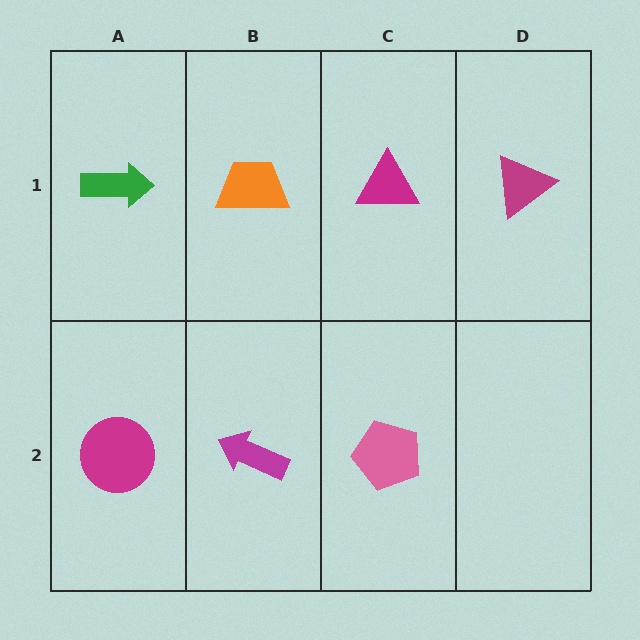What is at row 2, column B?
A magenta arrow.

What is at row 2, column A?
A magenta circle.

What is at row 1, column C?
A magenta triangle.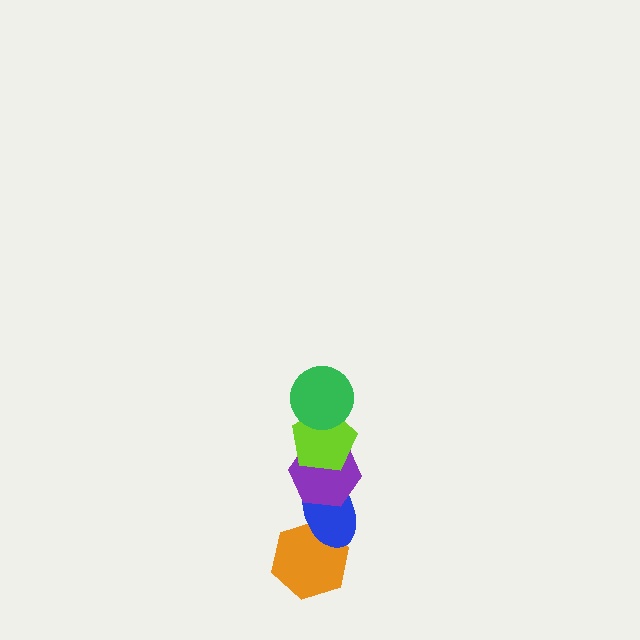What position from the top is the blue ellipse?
The blue ellipse is 4th from the top.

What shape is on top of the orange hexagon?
The blue ellipse is on top of the orange hexagon.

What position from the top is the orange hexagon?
The orange hexagon is 5th from the top.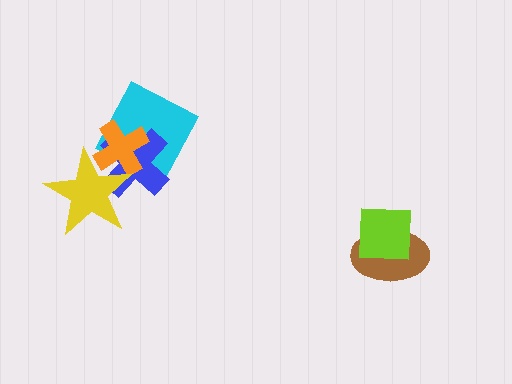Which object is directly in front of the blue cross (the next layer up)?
The orange cross is directly in front of the blue cross.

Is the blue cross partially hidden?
Yes, it is partially covered by another shape.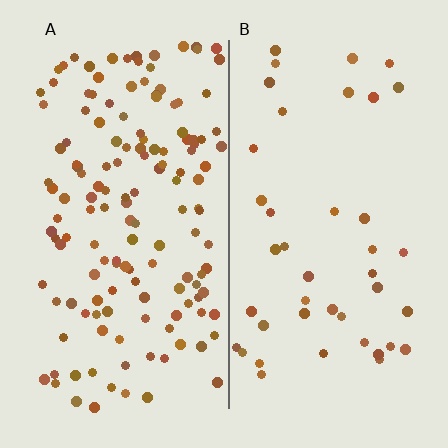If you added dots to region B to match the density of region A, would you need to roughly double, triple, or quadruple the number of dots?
Approximately triple.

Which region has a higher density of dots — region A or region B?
A (the left).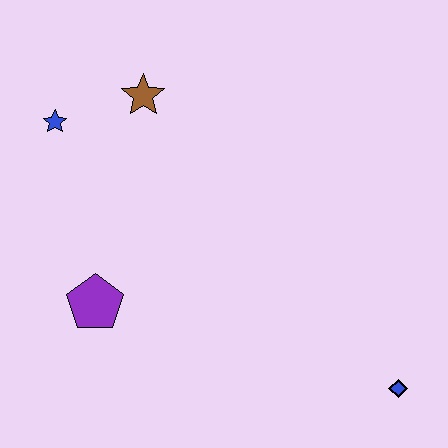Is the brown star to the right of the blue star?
Yes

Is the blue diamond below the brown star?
Yes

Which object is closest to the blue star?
The brown star is closest to the blue star.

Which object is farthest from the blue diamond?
The blue star is farthest from the blue diamond.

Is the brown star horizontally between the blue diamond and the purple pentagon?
Yes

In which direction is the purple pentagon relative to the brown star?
The purple pentagon is below the brown star.